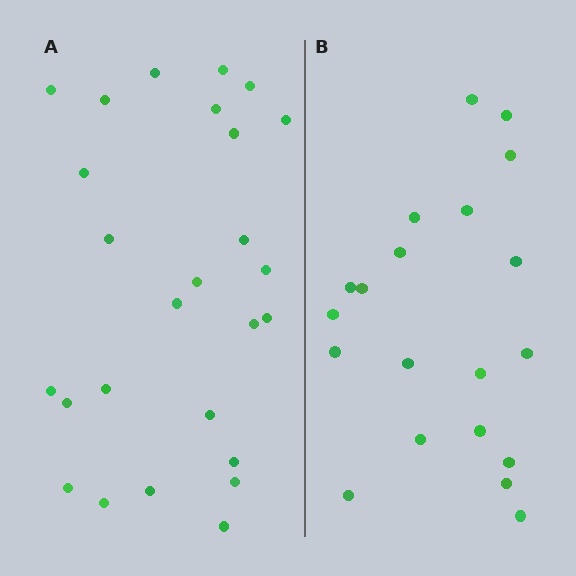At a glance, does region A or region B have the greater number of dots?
Region A (the left region) has more dots.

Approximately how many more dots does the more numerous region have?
Region A has about 6 more dots than region B.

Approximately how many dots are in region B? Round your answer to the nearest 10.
About 20 dots.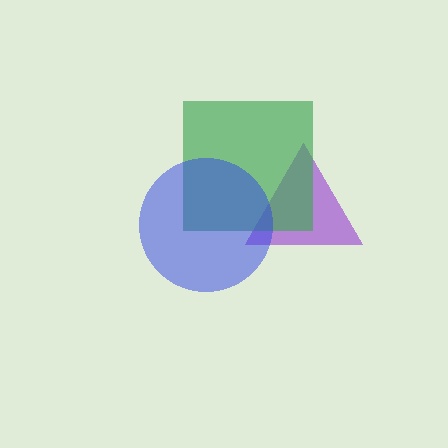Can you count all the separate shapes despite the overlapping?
Yes, there are 3 separate shapes.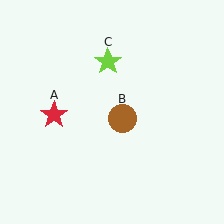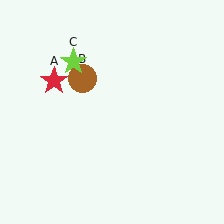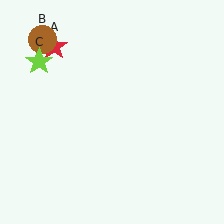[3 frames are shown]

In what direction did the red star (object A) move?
The red star (object A) moved up.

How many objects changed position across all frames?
3 objects changed position: red star (object A), brown circle (object B), lime star (object C).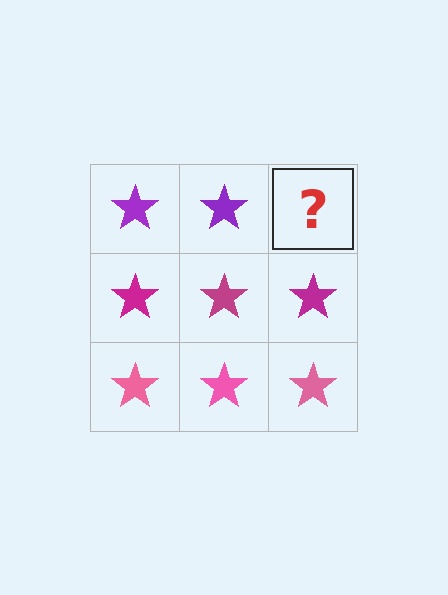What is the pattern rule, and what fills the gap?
The rule is that each row has a consistent color. The gap should be filled with a purple star.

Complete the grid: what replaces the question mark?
The question mark should be replaced with a purple star.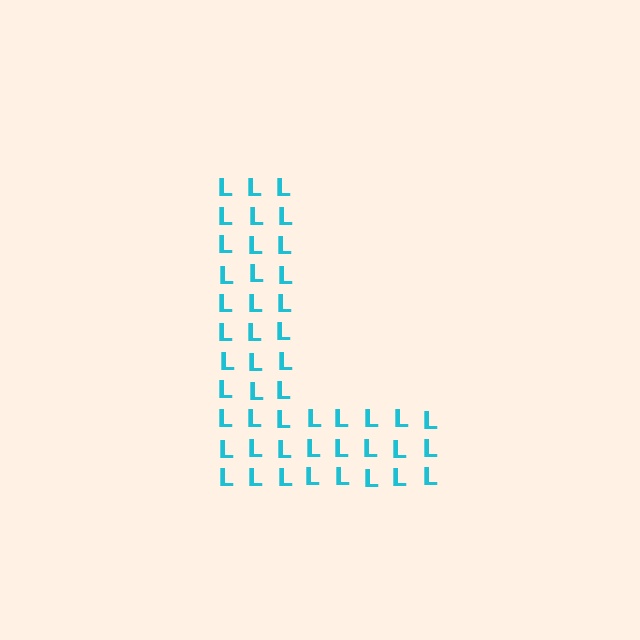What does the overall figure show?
The overall figure shows the letter L.